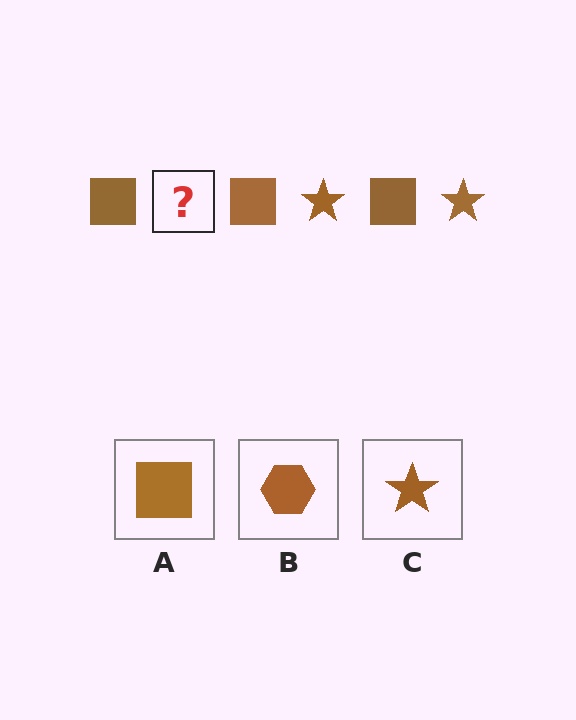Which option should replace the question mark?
Option C.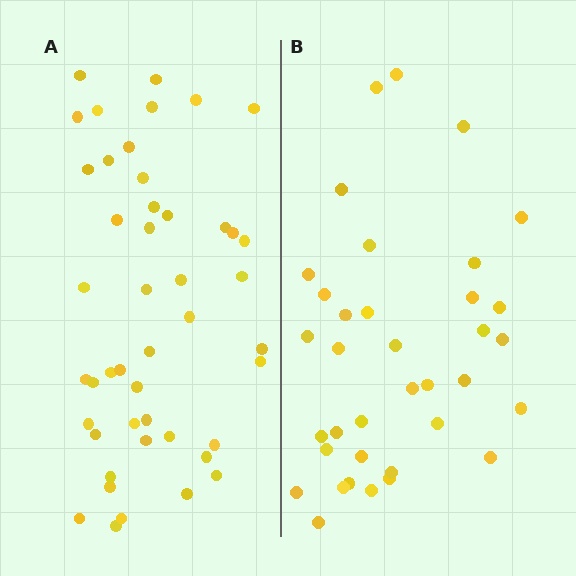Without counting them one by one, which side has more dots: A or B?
Region A (the left region) has more dots.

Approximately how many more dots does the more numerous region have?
Region A has roughly 10 or so more dots than region B.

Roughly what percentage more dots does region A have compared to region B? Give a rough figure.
About 30% more.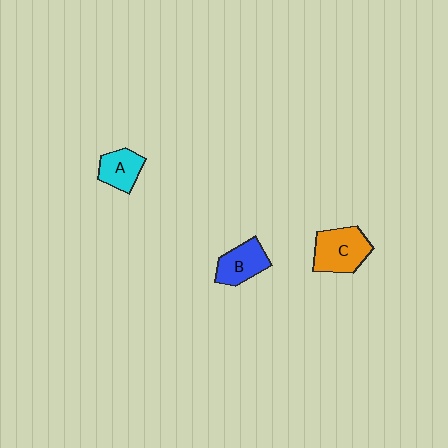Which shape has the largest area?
Shape C (orange).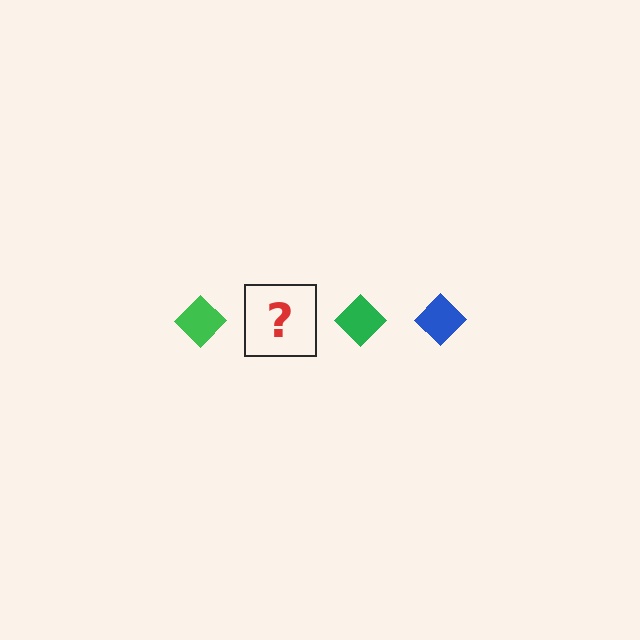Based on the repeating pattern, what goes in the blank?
The blank should be a blue diamond.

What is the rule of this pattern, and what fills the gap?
The rule is that the pattern cycles through green, blue diamonds. The gap should be filled with a blue diamond.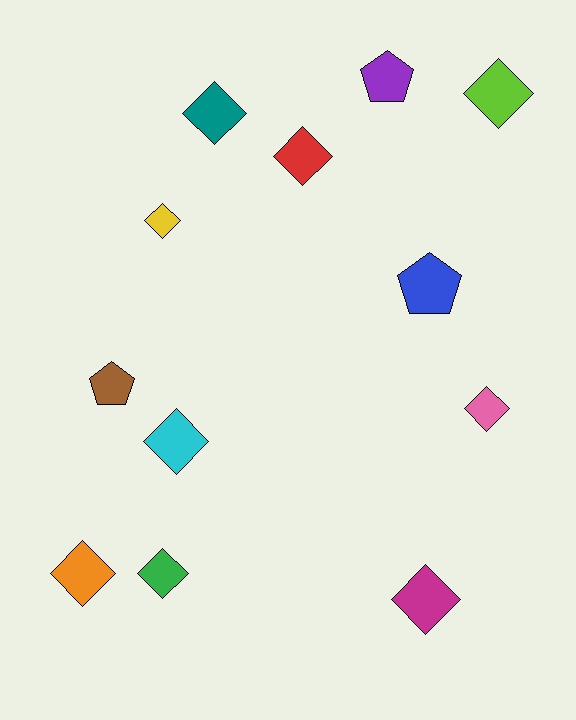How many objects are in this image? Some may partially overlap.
There are 12 objects.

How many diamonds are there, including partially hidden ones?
There are 9 diamonds.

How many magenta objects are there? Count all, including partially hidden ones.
There is 1 magenta object.